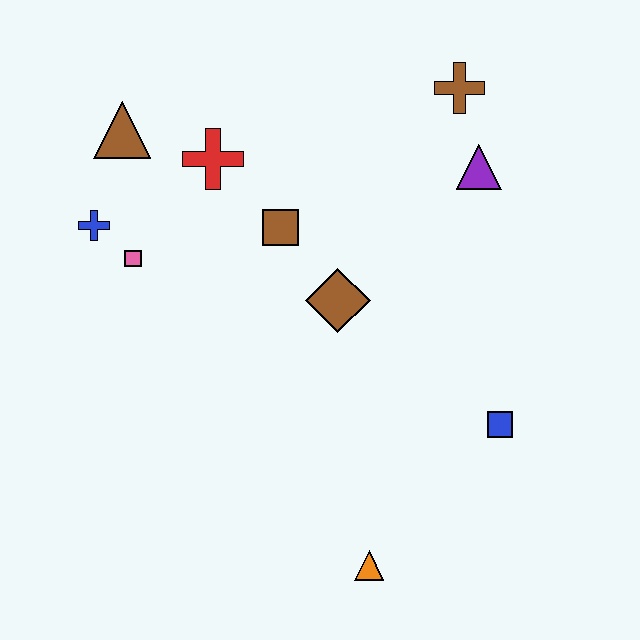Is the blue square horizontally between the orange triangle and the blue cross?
No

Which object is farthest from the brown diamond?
The brown triangle is farthest from the brown diamond.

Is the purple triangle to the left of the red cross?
No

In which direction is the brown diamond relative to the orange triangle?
The brown diamond is above the orange triangle.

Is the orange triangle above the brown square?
No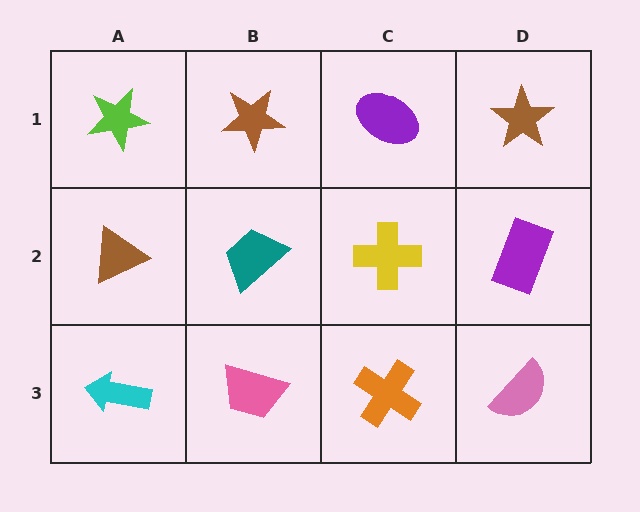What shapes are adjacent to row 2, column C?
A purple ellipse (row 1, column C), an orange cross (row 3, column C), a teal trapezoid (row 2, column B), a purple rectangle (row 2, column D).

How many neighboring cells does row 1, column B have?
3.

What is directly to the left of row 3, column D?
An orange cross.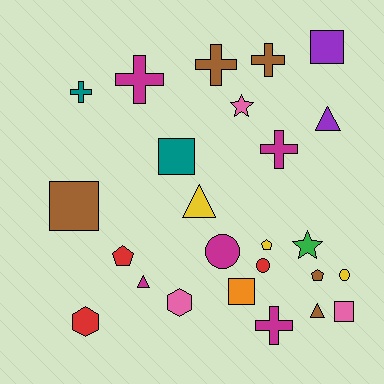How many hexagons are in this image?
There are 2 hexagons.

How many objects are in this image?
There are 25 objects.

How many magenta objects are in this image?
There are 5 magenta objects.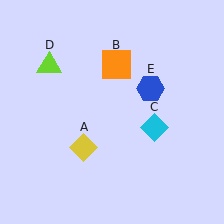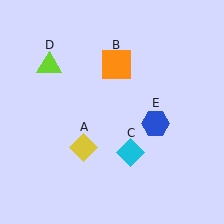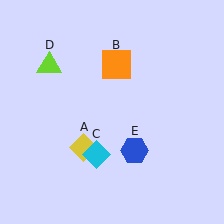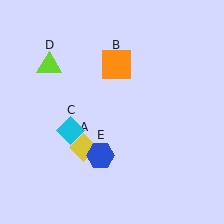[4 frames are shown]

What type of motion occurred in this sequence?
The cyan diamond (object C), blue hexagon (object E) rotated clockwise around the center of the scene.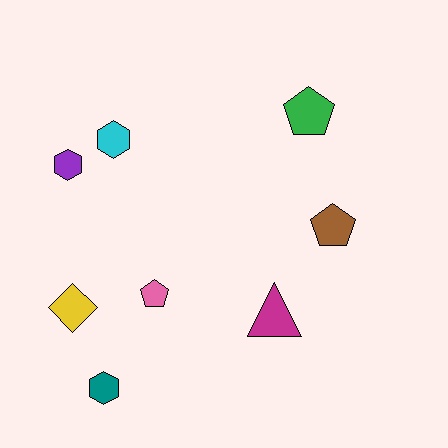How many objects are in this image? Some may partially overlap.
There are 8 objects.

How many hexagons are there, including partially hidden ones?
There are 3 hexagons.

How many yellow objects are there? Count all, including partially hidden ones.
There is 1 yellow object.